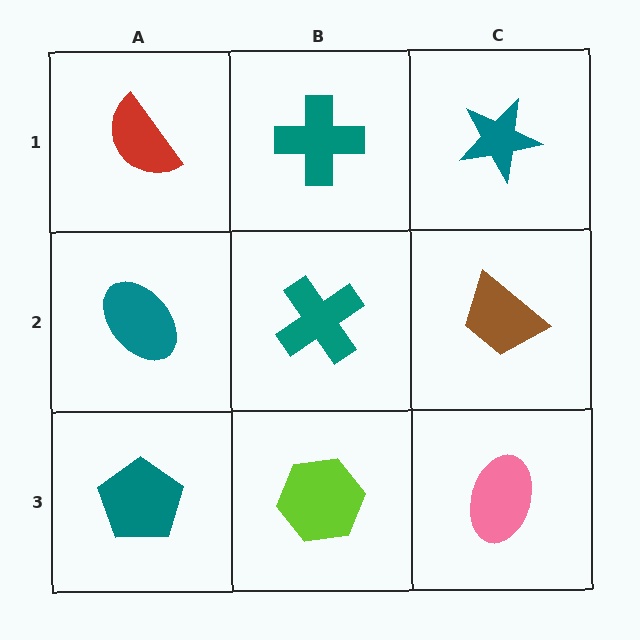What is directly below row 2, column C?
A pink ellipse.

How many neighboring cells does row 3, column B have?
3.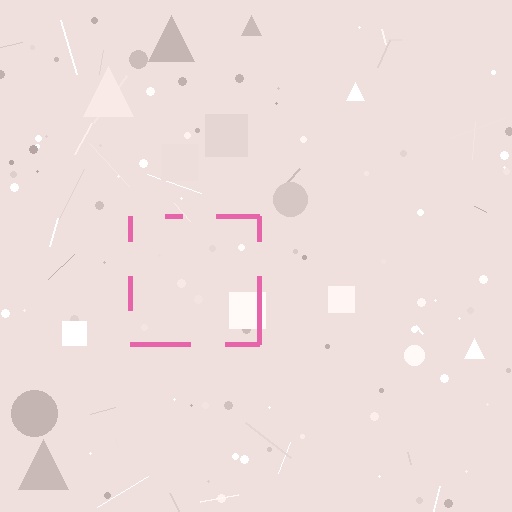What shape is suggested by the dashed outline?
The dashed outline suggests a square.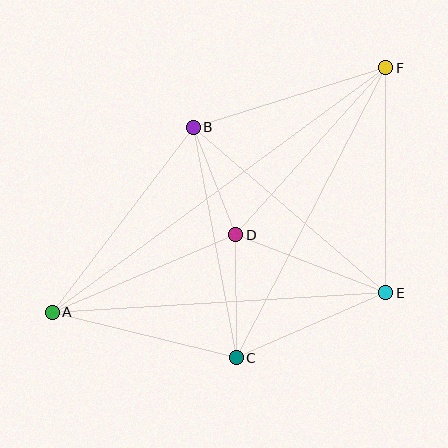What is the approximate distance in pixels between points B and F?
The distance between B and F is approximately 201 pixels.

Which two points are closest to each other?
Points B and D are closest to each other.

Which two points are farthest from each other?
Points A and F are farthest from each other.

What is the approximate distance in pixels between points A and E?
The distance between A and E is approximately 334 pixels.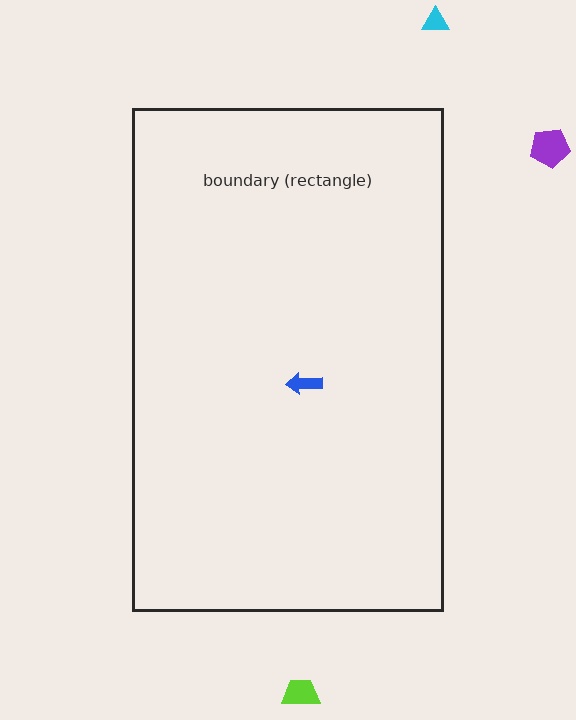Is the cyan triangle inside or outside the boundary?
Outside.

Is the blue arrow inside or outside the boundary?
Inside.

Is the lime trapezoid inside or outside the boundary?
Outside.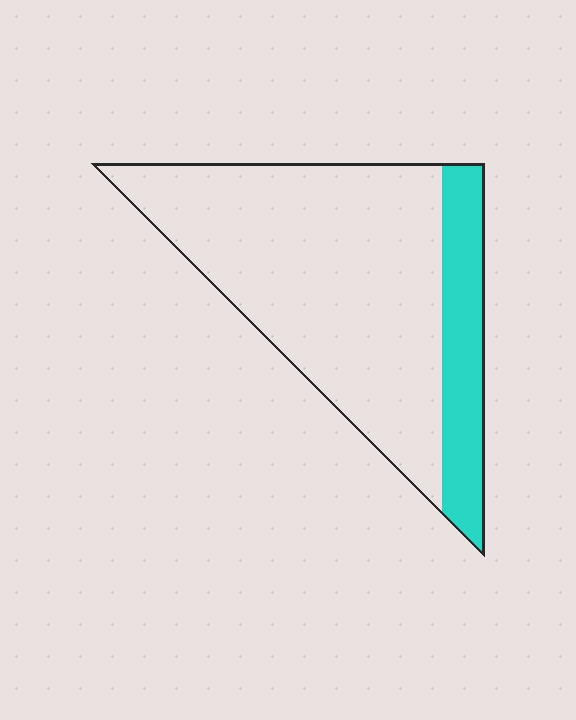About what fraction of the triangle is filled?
About one fifth (1/5).